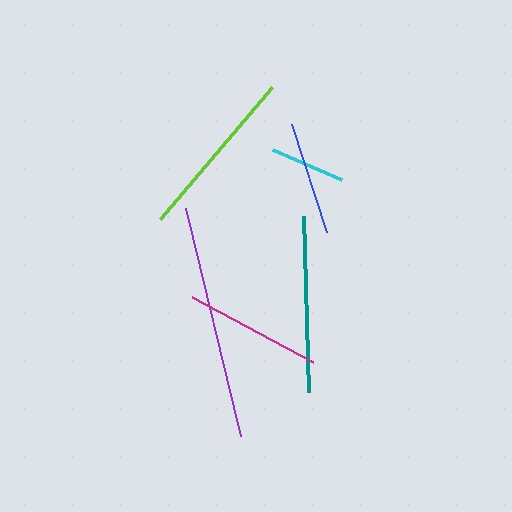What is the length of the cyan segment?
The cyan segment is approximately 76 pixels long.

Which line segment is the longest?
The purple line is the longest at approximately 235 pixels.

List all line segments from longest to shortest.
From longest to shortest: purple, teal, lime, magenta, blue, cyan.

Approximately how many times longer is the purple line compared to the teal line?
The purple line is approximately 1.3 times the length of the teal line.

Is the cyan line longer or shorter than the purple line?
The purple line is longer than the cyan line.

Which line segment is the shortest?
The cyan line is the shortest at approximately 76 pixels.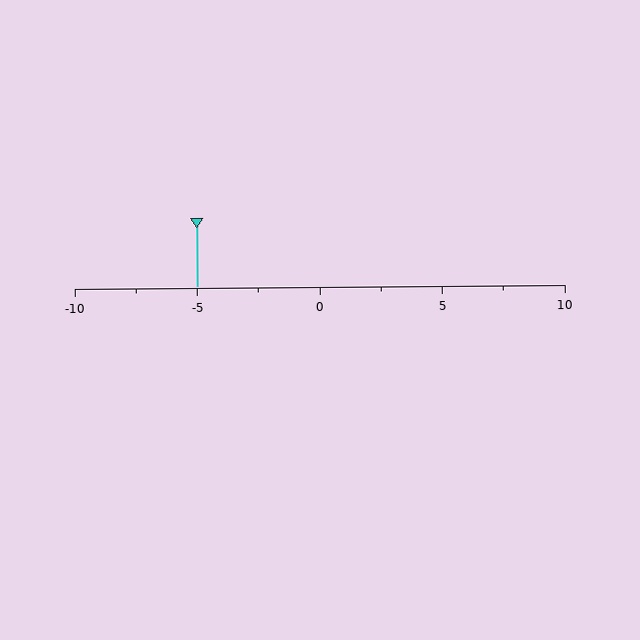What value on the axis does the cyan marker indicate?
The marker indicates approximately -5.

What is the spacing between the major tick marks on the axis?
The major ticks are spaced 5 apart.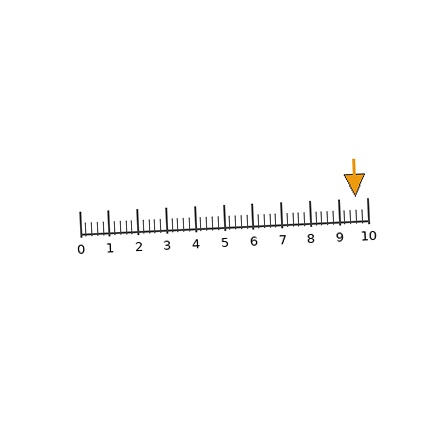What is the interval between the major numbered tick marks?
The major tick marks are spaced 1 units apart.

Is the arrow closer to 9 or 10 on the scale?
The arrow is closer to 10.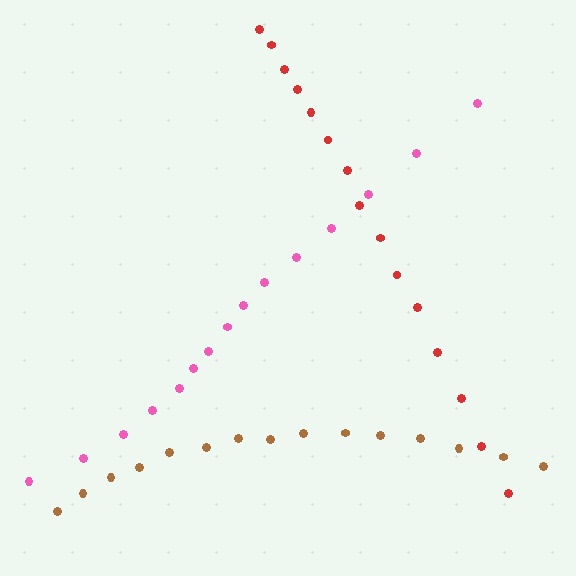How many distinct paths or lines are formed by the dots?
There are 3 distinct paths.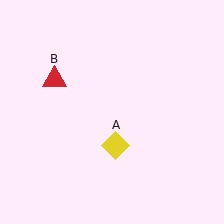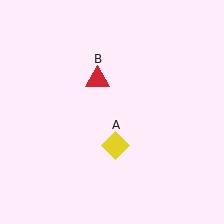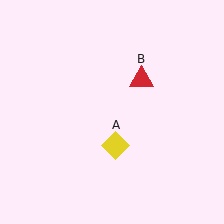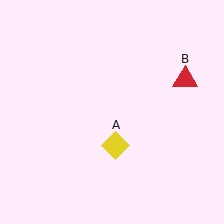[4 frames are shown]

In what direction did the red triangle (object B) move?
The red triangle (object B) moved right.